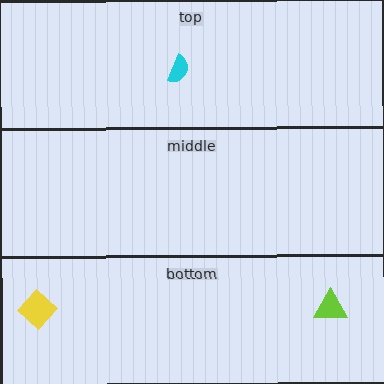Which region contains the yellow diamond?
The bottom region.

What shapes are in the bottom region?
The lime triangle, the yellow diamond.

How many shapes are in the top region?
1.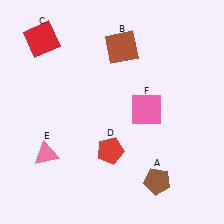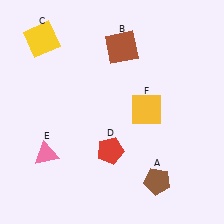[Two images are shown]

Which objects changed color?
C changed from red to yellow. F changed from pink to yellow.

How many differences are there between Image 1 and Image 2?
There are 2 differences between the two images.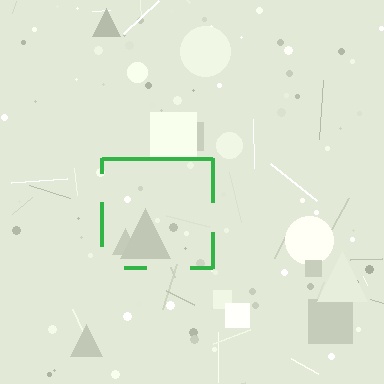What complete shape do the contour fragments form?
The contour fragments form a square.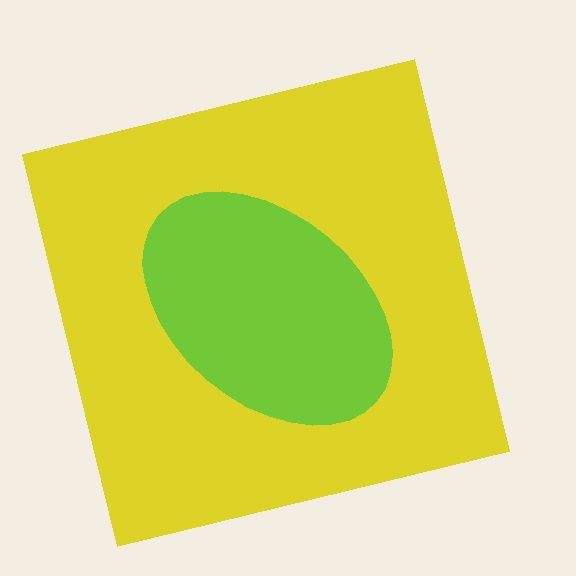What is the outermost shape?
The yellow square.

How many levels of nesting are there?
2.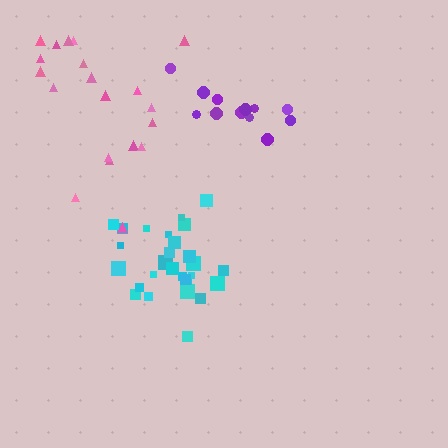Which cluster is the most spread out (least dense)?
Pink.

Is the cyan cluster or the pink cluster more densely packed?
Cyan.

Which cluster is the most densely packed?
Cyan.